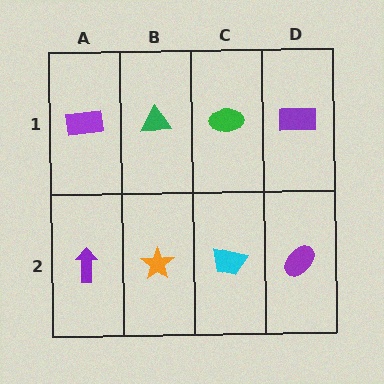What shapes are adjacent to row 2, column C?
A green ellipse (row 1, column C), an orange star (row 2, column B), a purple ellipse (row 2, column D).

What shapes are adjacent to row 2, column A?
A purple rectangle (row 1, column A), an orange star (row 2, column B).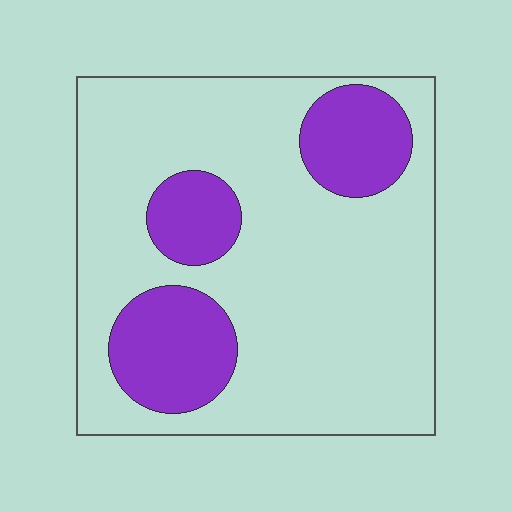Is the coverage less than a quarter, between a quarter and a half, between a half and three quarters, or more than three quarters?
Less than a quarter.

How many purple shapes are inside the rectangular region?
3.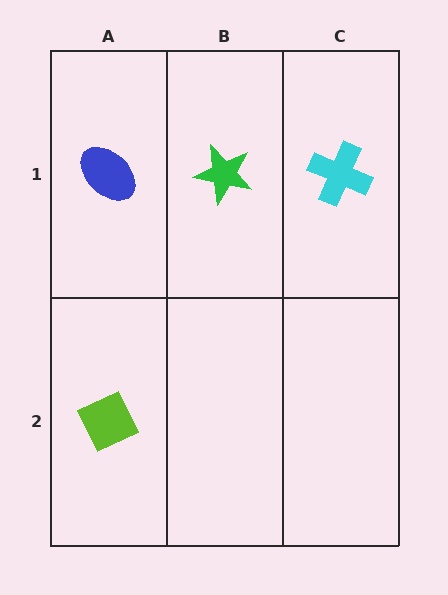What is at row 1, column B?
A green star.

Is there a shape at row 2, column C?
No, that cell is empty.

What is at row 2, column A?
A lime diamond.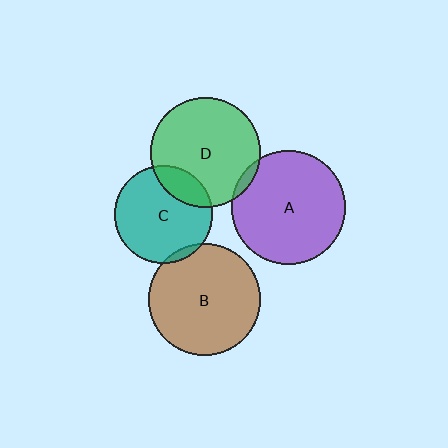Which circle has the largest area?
Circle A (purple).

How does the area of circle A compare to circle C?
Approximately 1.3 times.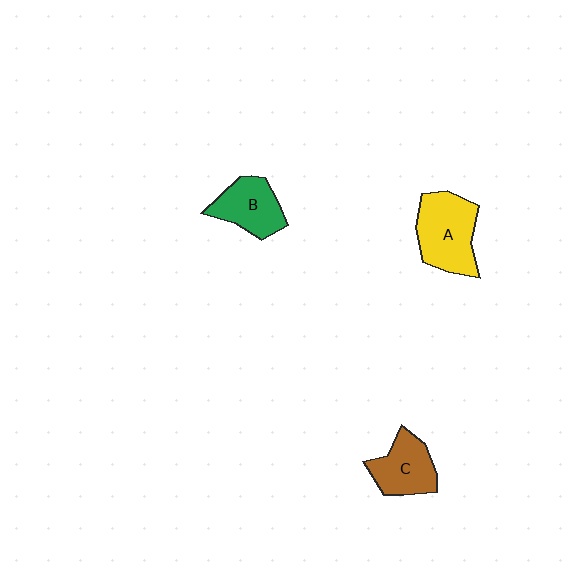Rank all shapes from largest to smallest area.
From largest to smallest: A (yellow), C (brown), B (green).